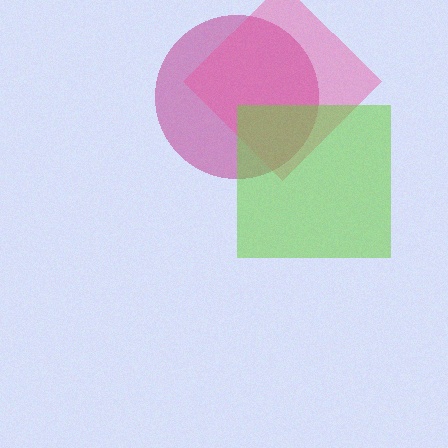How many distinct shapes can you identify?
There are 3 distinct shapes: a magenta circle, a pink diamond, a lime square.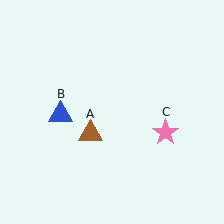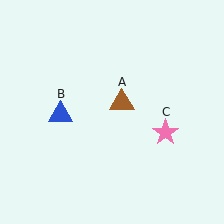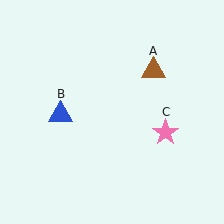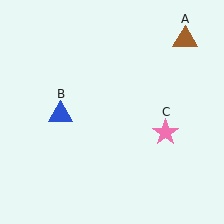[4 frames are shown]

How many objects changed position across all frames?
1 object changed position: brown triangle (object A).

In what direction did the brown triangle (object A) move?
The brown triangle (object A) moved up and to the right.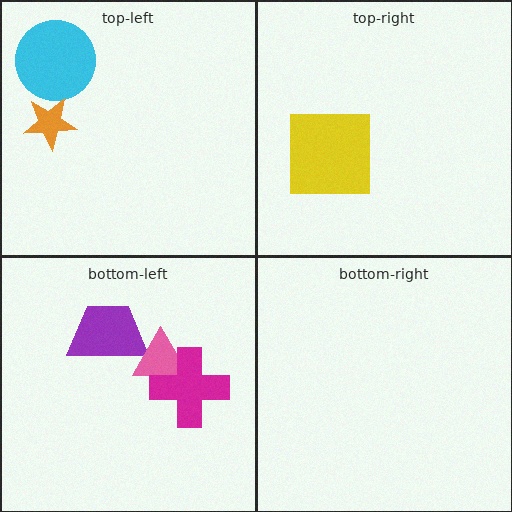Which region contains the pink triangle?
The bottom-left region.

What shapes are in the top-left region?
The cyan circle, the orange star.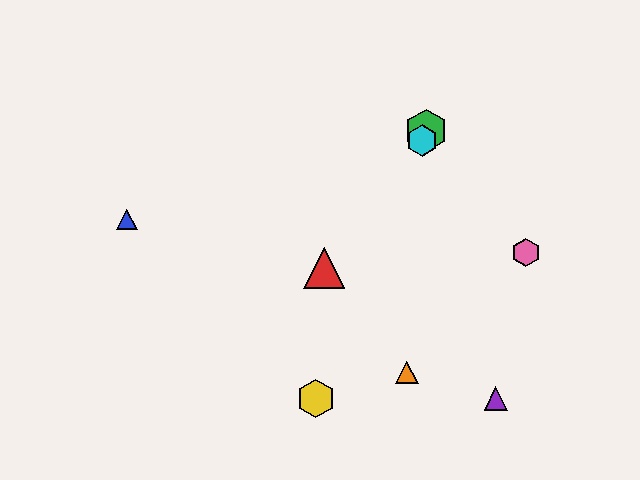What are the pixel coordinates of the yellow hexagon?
The yellow hexagon is at (316, 398).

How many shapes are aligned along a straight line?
3 shapes (the green hexagon, the yellow hexagon, the cyan hexagon) are aligned along a straight line.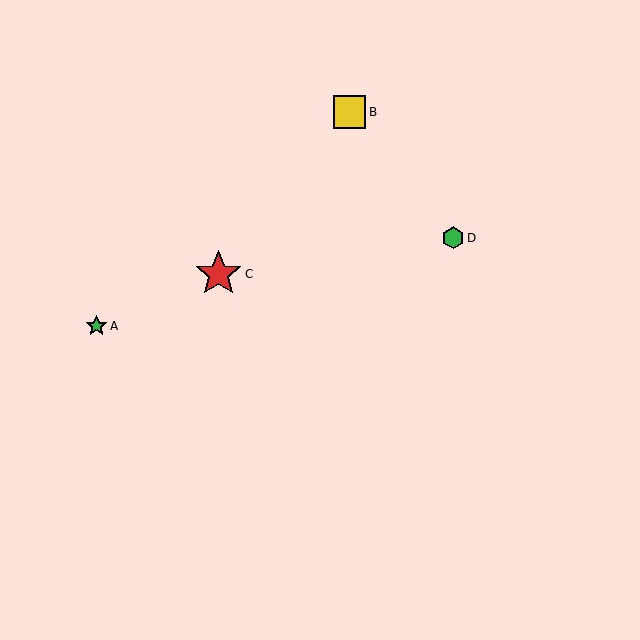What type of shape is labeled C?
Shape C is a red star.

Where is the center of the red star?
The center of the red star is at (218, 274).